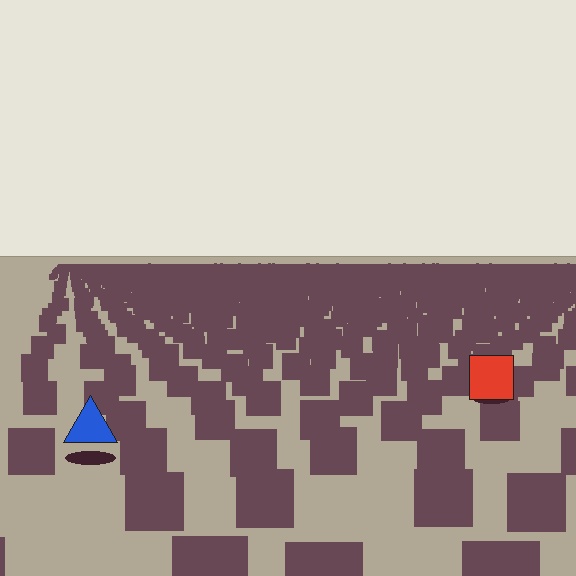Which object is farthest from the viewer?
The red square is farthest from the viewer. It appears smaller and the ground texture around it is denser.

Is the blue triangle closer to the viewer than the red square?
Yes. The blue triangle is closer — you can tell from the texture gradient: the ground texture is coarser near it.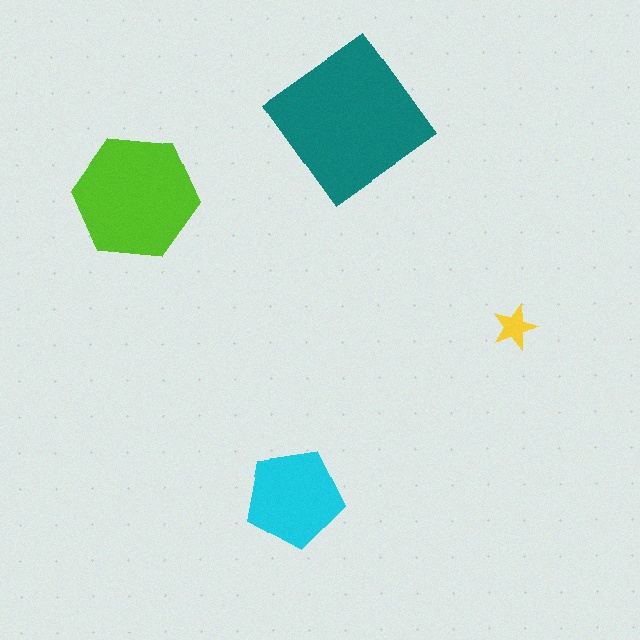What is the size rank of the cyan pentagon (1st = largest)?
3rd.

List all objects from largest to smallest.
The teal diamond, the lime hexagon, the cyan pentagon, the yellow star.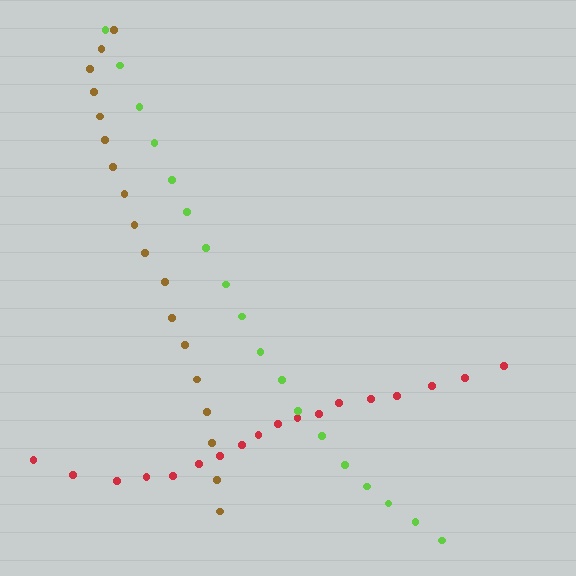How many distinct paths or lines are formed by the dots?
There are 3 distinct paths.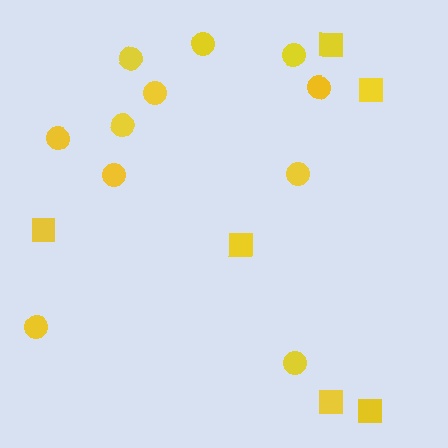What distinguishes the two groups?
There are 2 groups: one group of circles (11) and one group of squares (6).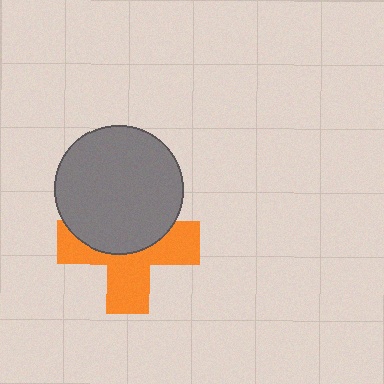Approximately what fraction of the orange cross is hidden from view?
Roughly 46% of the orange cross is hidden behind the gray circle.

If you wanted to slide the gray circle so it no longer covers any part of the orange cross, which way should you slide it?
Slide it up — that is the most direct way to separate the two shapes.